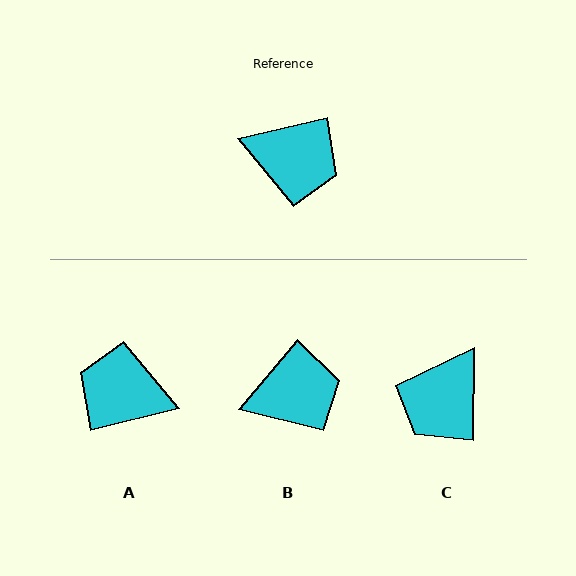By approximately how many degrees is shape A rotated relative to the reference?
Approximately 179 degrees clockwise.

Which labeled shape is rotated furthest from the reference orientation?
A, about 179 degrees away.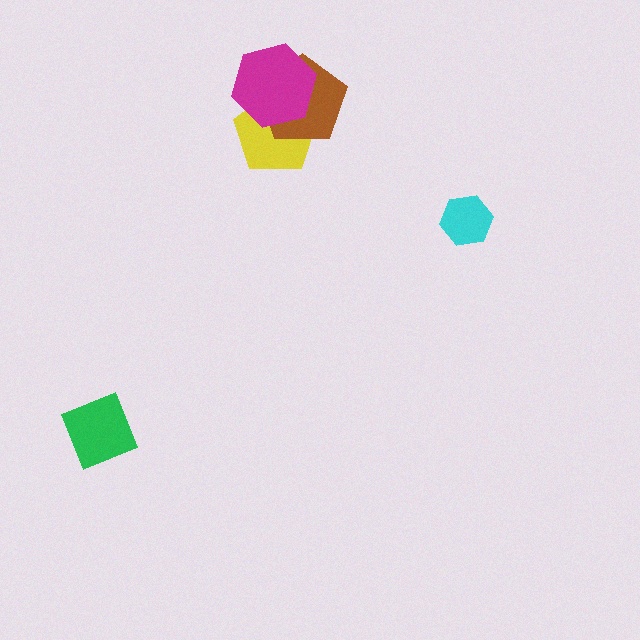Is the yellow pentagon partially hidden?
Yes, it is partially covered by another shape.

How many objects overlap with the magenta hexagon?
2 objects overlap with the magenta hexagon.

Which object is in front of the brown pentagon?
The magenta hexagon is in front of the brown pentagon.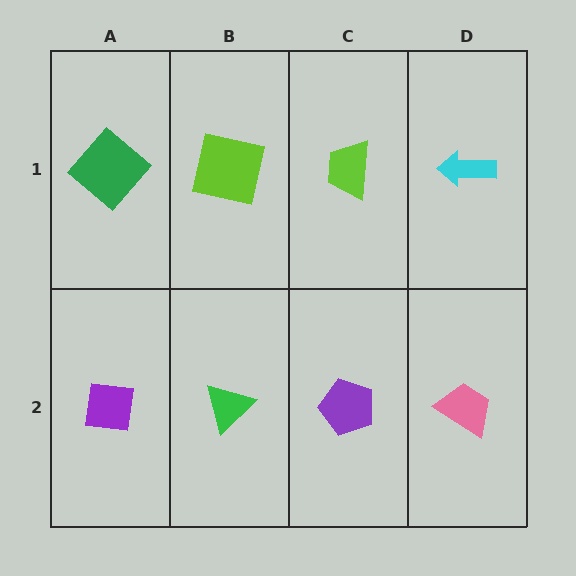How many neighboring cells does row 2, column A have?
2.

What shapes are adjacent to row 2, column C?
A lime trapezoid (row 1, column C), a green triangle (row 2, column B), a pink trapezoid (row 2, column D).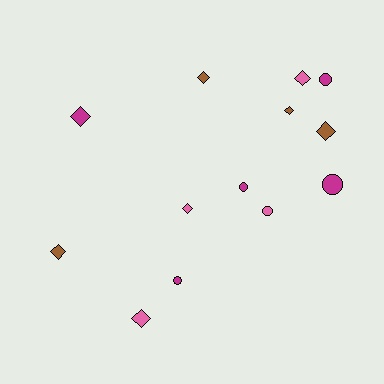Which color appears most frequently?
Magenta, with 5 objects.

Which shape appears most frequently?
Diamond, with 8 objects.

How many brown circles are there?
There are no brown circles.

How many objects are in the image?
There are 13 objects.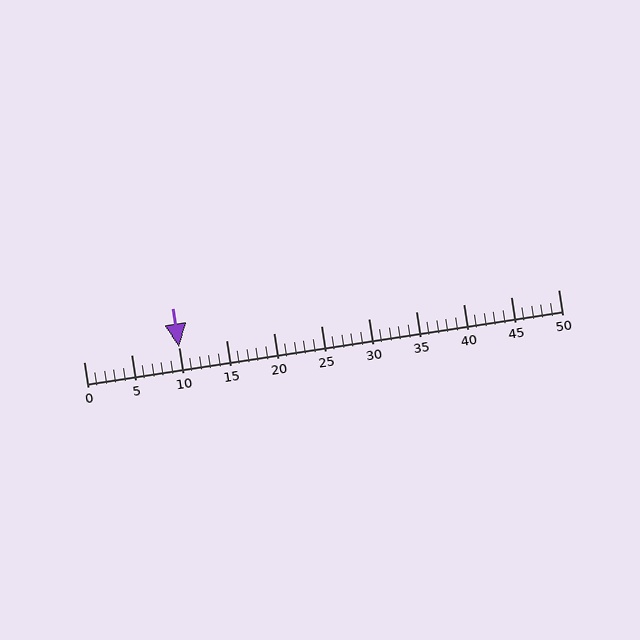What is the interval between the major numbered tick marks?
The major tick marks are spaced 5 units apart.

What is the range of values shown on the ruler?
The ruler shows values from 0 to 50.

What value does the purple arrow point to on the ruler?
The purple arrow points to approximately 10.